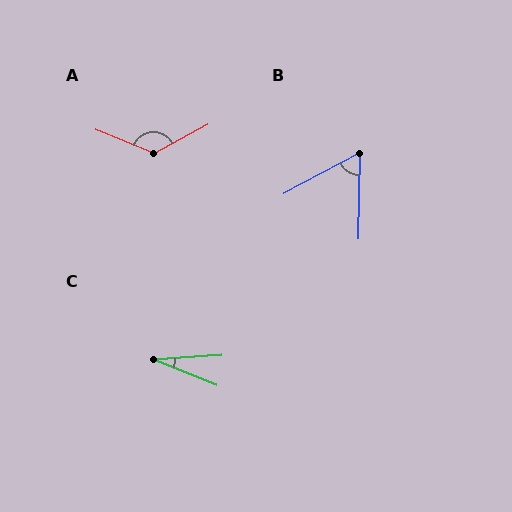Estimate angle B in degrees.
Approximately 61 degrees.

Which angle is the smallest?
C, at approximately 25 degrees.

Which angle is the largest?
A, at approximately 129 degrees.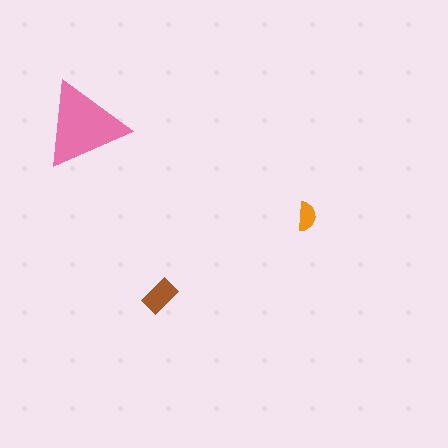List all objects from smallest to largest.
The orange semicircle, the brown rectangle, the pink triangle.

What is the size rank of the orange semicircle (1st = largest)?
3rd.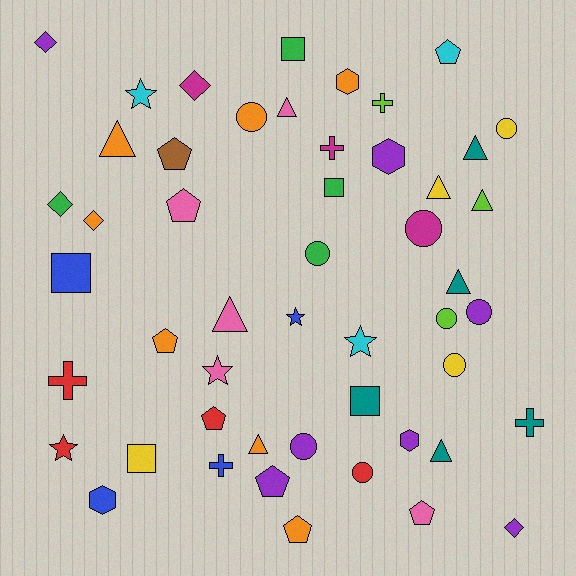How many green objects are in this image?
There are 4 green objects.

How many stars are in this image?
There are 5 stars.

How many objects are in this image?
There are 50 objects.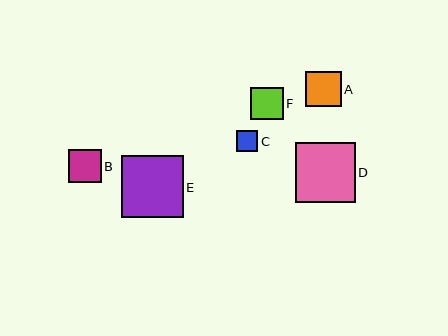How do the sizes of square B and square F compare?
Square B and square F are approximately the same size.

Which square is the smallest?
Square C is the smallest with a size of approximately 21 pixels.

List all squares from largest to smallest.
From largest to smallest: E, D, A, B, F, C.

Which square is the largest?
Square E is the largest with a size of approximately 61 pixels.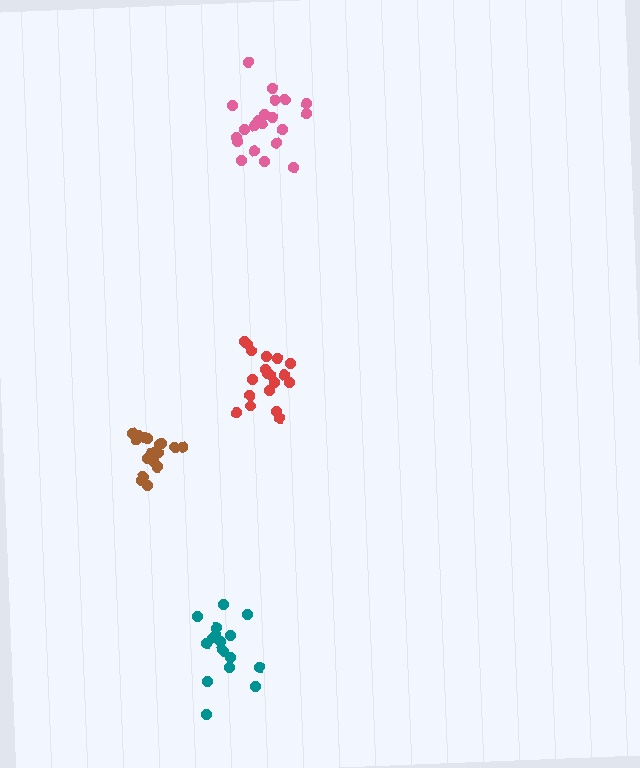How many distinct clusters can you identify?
There are 4 distinct clusters.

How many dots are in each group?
Group 1: 17 dots, Group 2: 21 dots, Group 3: 19 dots, Group 4: 19 dots (76 total).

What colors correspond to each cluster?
The clusters are colored: teal, pink, red, brown.